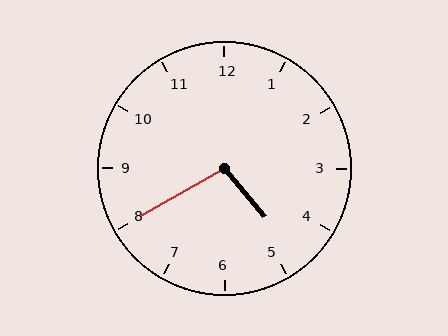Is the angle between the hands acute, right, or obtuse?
It is obtuse.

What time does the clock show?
4:40.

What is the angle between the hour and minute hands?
Approximately 100 degrees.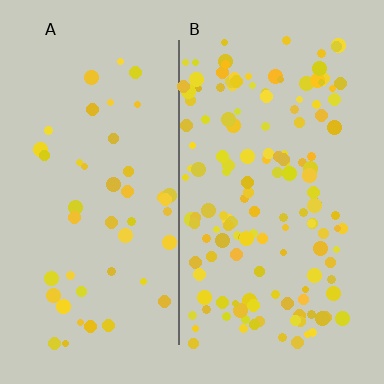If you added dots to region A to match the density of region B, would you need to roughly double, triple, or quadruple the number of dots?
Approximately triple.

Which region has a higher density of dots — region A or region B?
B (the right).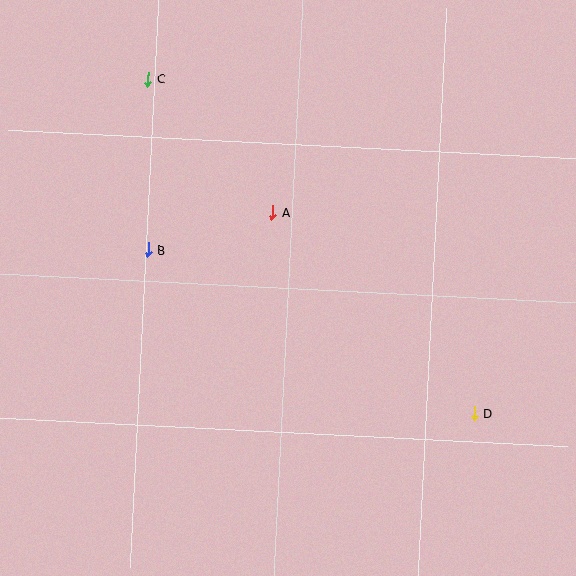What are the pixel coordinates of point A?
Point A is at (273, 212).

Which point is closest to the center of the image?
Point A at (273, 212) is closest to the center.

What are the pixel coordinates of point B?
Point B is at (148, 250).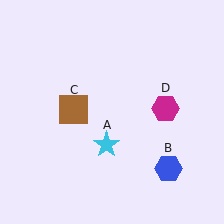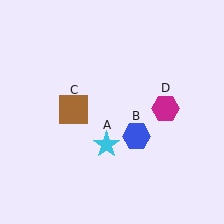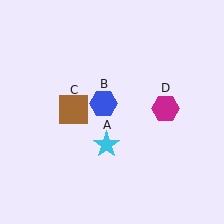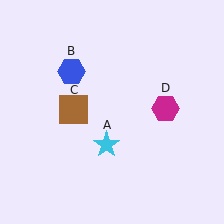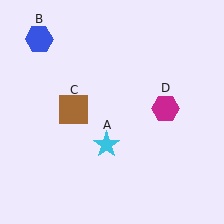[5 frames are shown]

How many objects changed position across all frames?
1 object changed position: blue hexagon (object B).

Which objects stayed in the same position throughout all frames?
Cyan star (object A) and brown square (object C) and magenta hexagon (object D) remained stationary.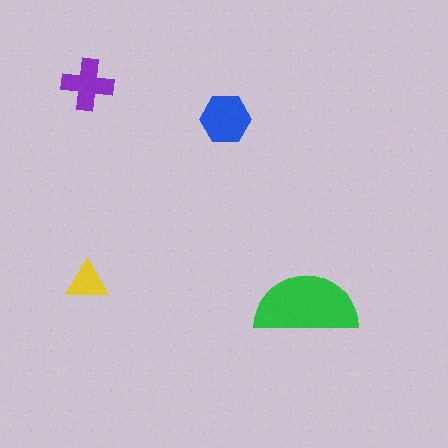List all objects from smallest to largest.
The yellow triangle, the purple cross, the blue hexagon, the green semicircle.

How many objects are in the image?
There are 4 objects in the image.